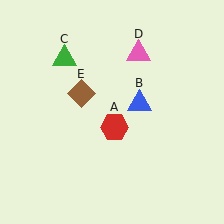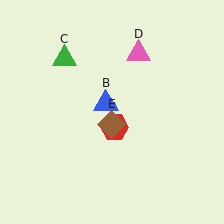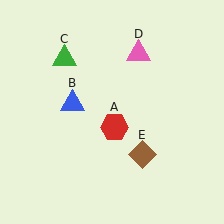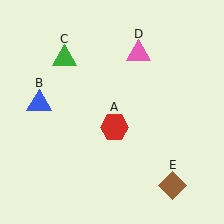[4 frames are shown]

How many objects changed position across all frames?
2 objects changed position: blue triangle (object B), brown diamond (object E).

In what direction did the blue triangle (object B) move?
The blue triangle (object B) moved left.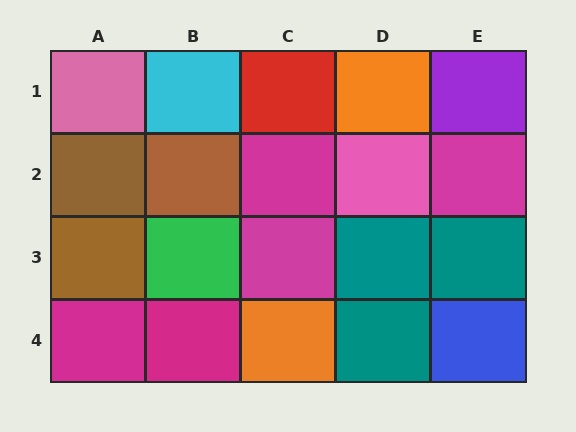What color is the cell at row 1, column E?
Purple.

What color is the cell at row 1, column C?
Red.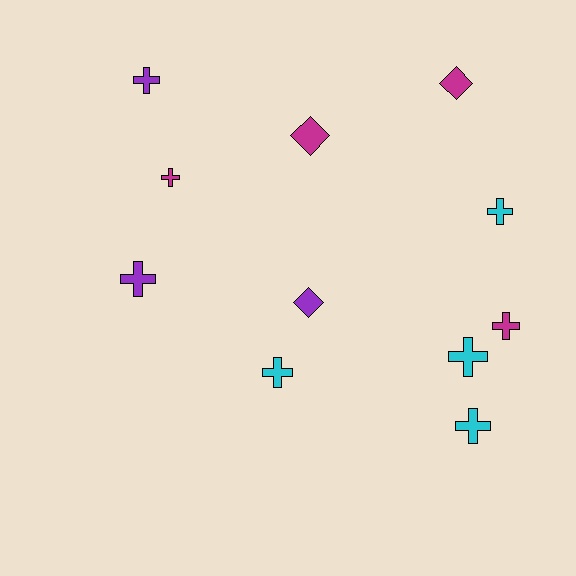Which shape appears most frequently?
Cross, with 8 objects.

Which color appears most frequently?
Magenta, with 4 objects.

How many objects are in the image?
There are 11 objects.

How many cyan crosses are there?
There are 4 cyan crosses.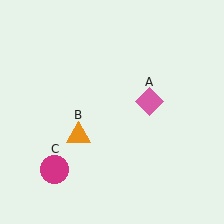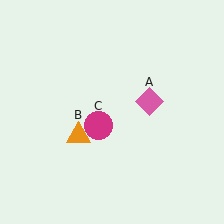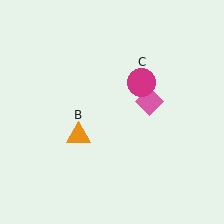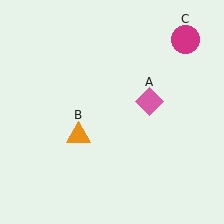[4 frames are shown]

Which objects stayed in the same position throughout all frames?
Pink diamond (object A) and orange triangle (object B) remained stationary.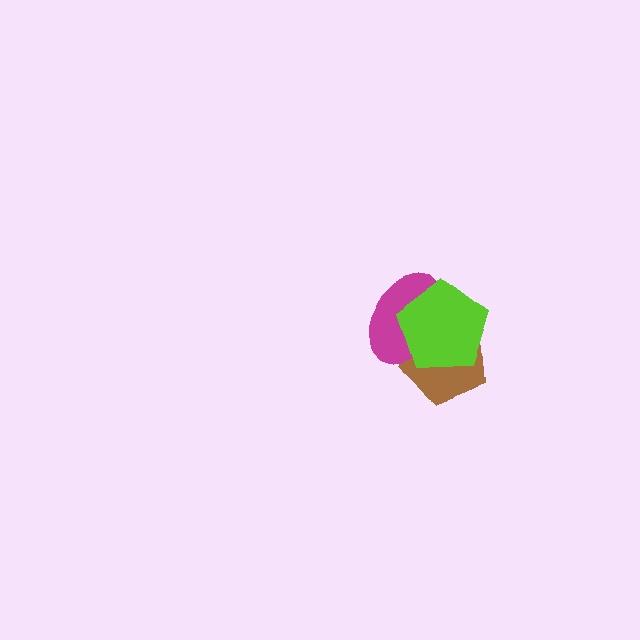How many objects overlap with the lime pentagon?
2 objects overlap with the lime pentagon.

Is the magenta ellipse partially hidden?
Yes, it is partially covered by another shape.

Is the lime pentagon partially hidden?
No, no other shape covers it.